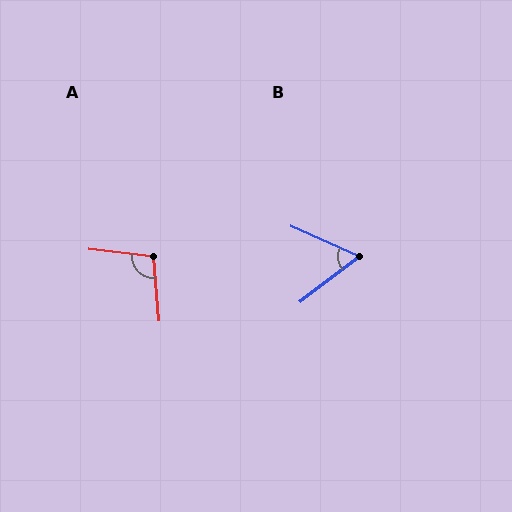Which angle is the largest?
A, at approximately 102 degrees.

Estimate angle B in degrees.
Approximately 61 degrees.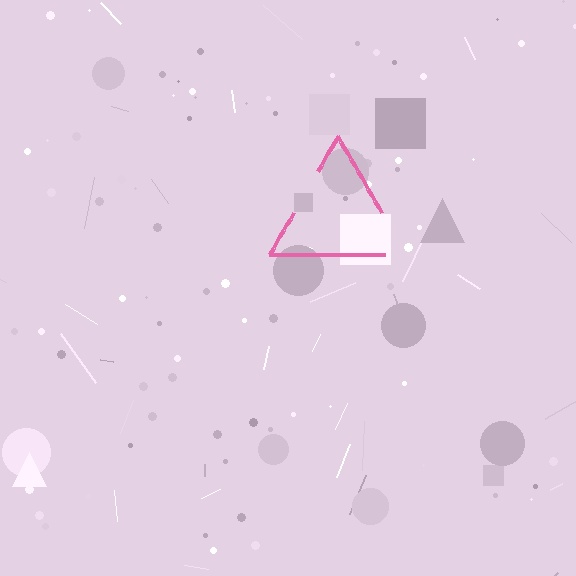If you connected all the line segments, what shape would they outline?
They would outline a triangle.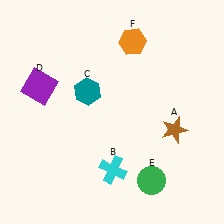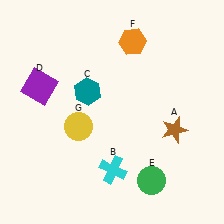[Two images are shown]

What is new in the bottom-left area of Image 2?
A yellow circle (G) was added in the bottom-left area of Image 2.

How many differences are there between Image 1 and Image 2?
There is 1 difference between the two images.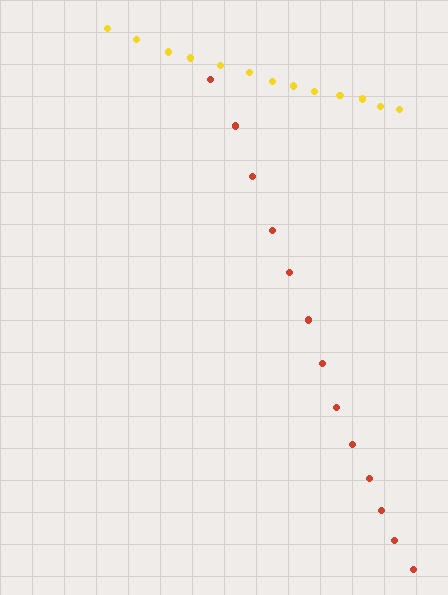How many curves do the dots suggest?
There are 2 distinct paths.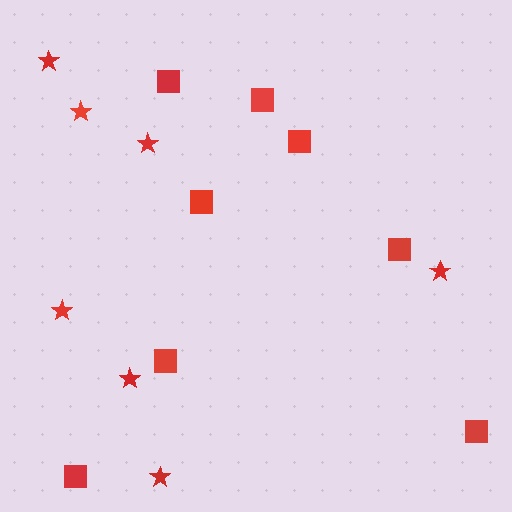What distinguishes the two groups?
There are 2 groups: one group of stars (7) and one group of squares (8).